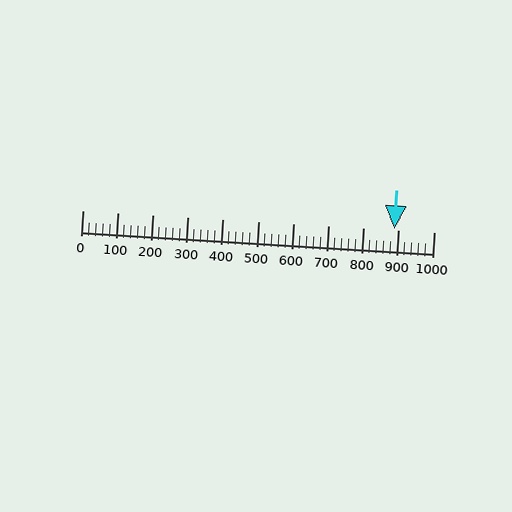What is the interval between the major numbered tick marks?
The major tick marks are spaced 100 units apart.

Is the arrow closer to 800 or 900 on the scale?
The arrow is closer to 900.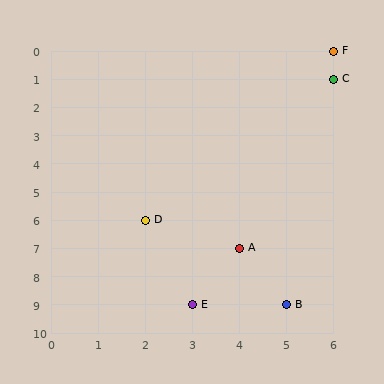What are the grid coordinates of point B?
Point B is at grid coordinates (5, 9).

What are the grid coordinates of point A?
Point A is at grid coordinates (4, 7).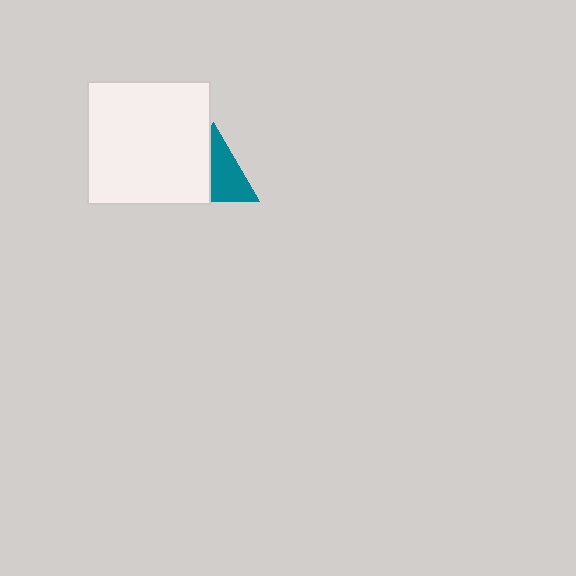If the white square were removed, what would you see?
You would see the complete teal triangle.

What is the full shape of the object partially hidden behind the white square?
The partially hidden object is a teal triangle.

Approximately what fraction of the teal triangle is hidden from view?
Roughly 45% of the teal triangle is hidden behind the white square.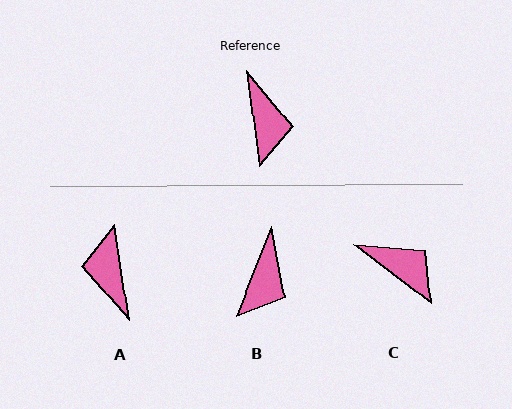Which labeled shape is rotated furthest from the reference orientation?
A, about 179 degrees away.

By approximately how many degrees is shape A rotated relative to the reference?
Approximately 179 degrees clockwise.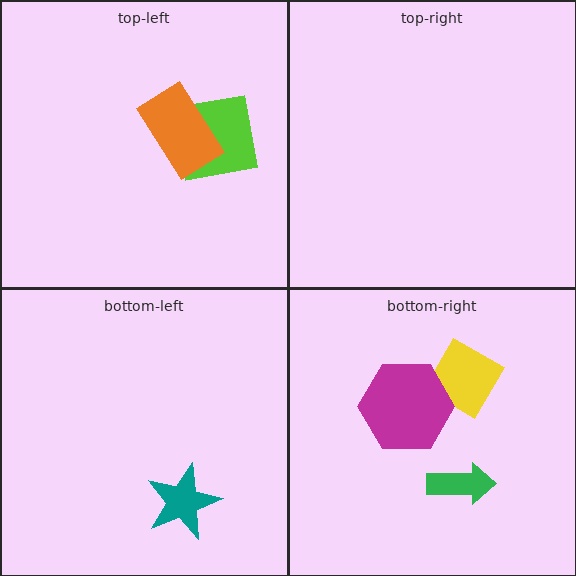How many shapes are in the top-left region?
2.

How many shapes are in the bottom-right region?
3.